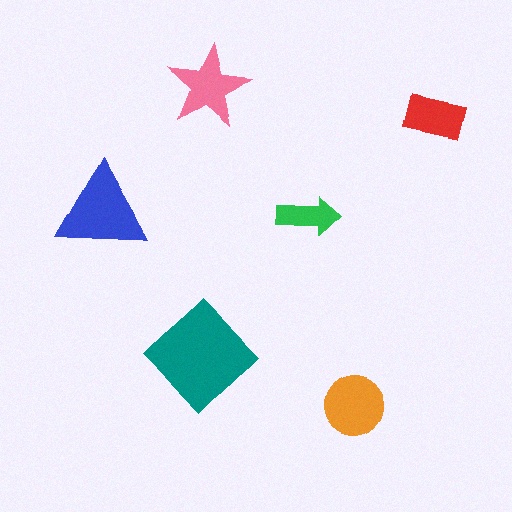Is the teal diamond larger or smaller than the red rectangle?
Larger.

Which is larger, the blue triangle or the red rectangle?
The blue triangle.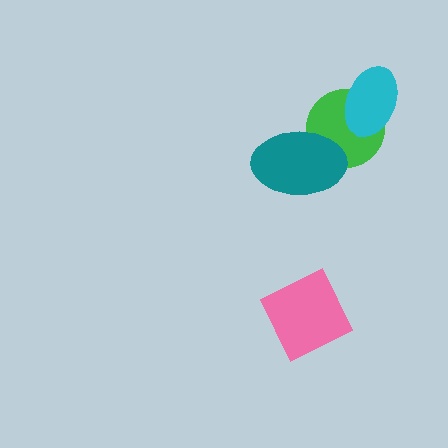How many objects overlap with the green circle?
2 objects overlap with the green circle.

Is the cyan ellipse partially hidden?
No, no other shape covers it.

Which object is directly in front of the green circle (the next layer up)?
The teal ellipse is directly in front of the green circle.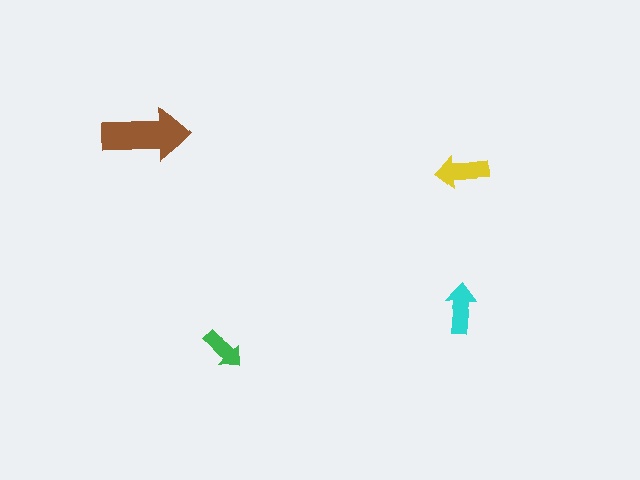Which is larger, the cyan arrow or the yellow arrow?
The yellow one.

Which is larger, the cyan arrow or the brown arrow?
The brown one.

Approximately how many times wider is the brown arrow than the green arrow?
About 2 times wider.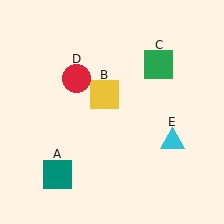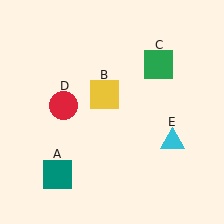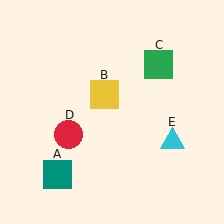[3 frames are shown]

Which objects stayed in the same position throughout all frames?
Teal square (object A) and yellow square (object B) and green square (object C) and cyan triangle (object E) remained stationary.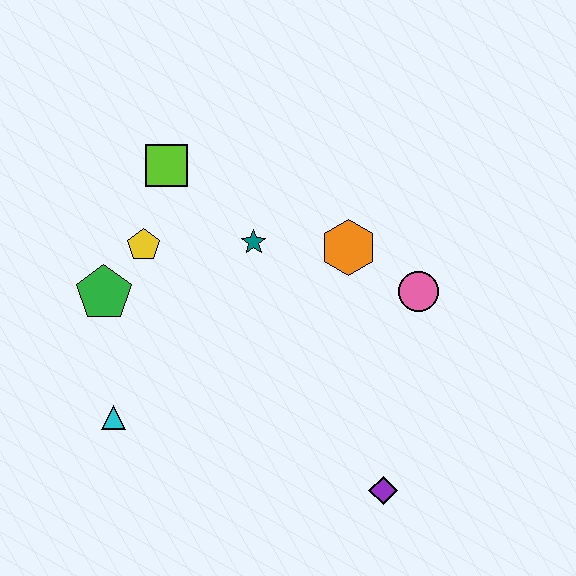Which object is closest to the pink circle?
The orange hexagon is closest to the pink circle.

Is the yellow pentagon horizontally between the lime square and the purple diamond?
No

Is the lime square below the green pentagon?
No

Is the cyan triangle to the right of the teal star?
No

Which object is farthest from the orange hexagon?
The cyan triangle is farthest from the orange hexagon.